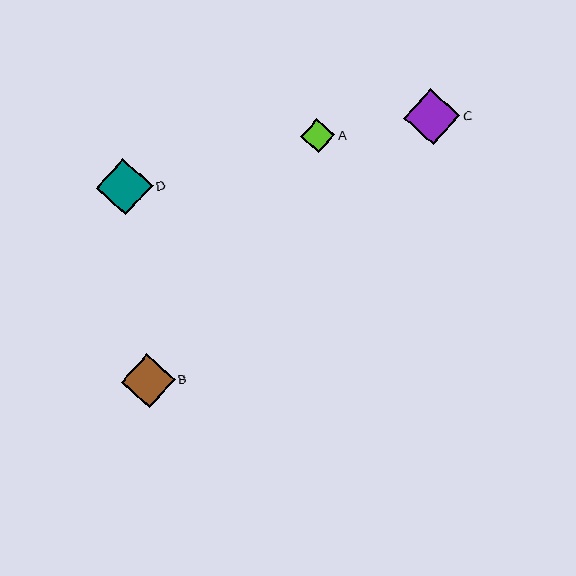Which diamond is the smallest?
Diamond A is the smallest with a size of approximately 34 pixels.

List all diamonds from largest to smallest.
From largest to smallest: D, C, B, A.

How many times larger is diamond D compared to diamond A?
Diamond D is approximately 1.7 times the size of diamond A.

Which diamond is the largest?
Diamond D is the largest with a size of approximately 56 pixels.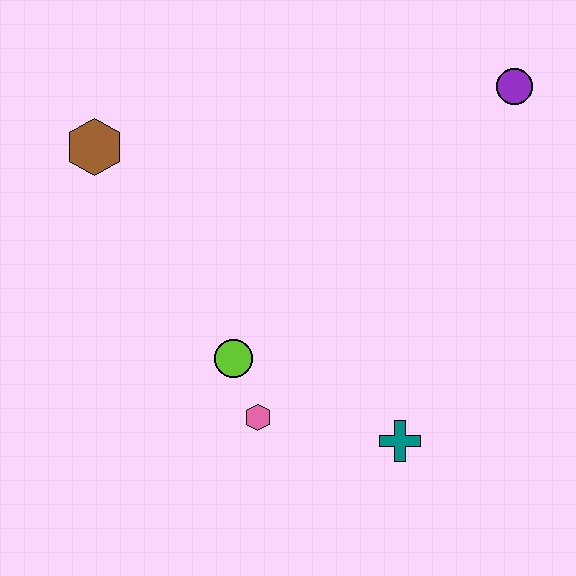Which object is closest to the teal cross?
The pink hexagon is closest to the teal cross.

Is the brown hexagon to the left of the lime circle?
Yes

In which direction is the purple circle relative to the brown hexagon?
The purple circle is to the right of the brown hexagon.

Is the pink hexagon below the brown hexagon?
Yes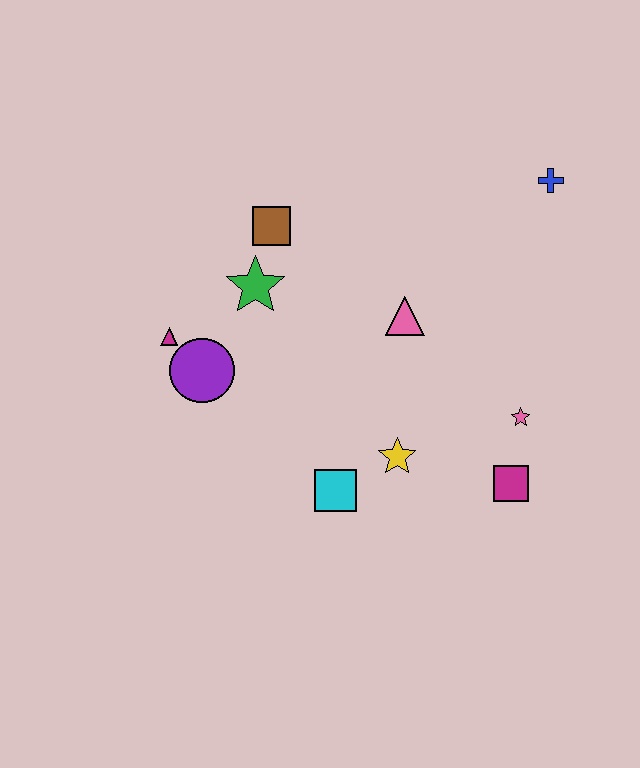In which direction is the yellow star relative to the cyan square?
The yellow star is to the right of the cyan square.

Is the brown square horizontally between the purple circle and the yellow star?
Yes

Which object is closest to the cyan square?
The yellow star is closest to the cyan square.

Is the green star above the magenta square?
Yes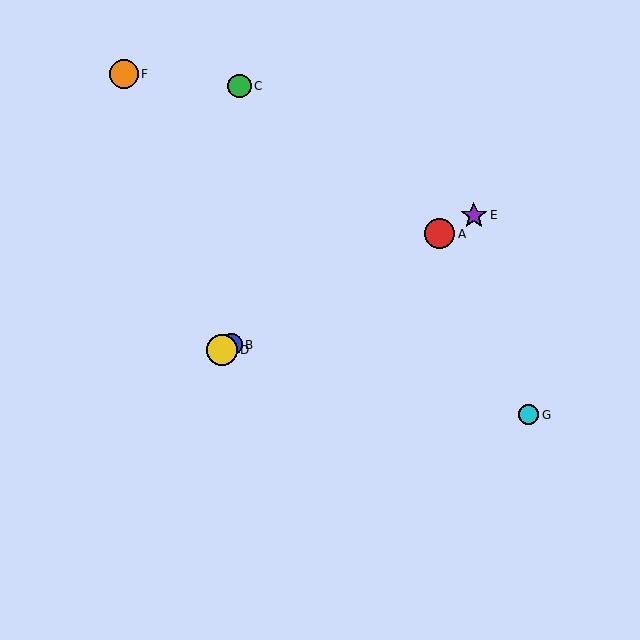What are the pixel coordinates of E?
Object E is at (474, 215).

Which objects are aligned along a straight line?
Objects A, B, D, E are aligned along a straight line.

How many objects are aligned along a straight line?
4 objects (A, B, D, E) are aligned along a straight line.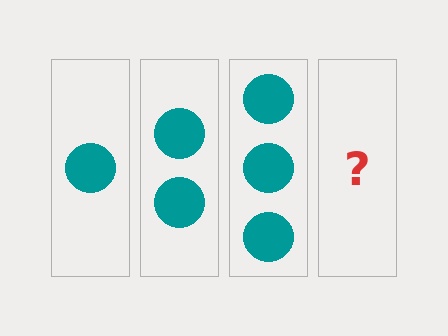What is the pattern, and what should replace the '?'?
The pattern is that each step adds one more circle. The '?' should be 4 circles.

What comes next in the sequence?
The next element should be 4 circles.